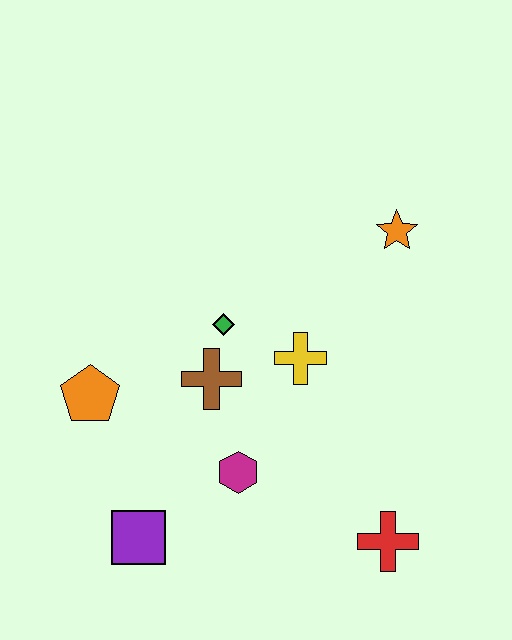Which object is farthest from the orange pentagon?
The orange star is farthest from the orange pentagon.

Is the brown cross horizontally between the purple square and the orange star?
Yes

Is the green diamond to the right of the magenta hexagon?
No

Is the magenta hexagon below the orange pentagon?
Yes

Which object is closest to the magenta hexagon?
The brown cross is closest to the magenta hexagon.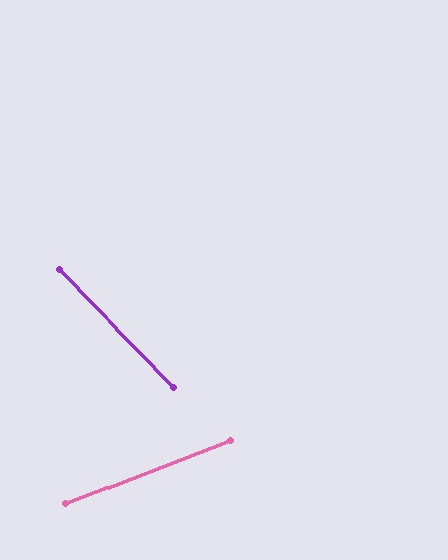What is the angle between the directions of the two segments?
Approximately 67 degrees.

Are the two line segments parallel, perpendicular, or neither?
Neither parallel nor perpendicular — they differ by about 67°.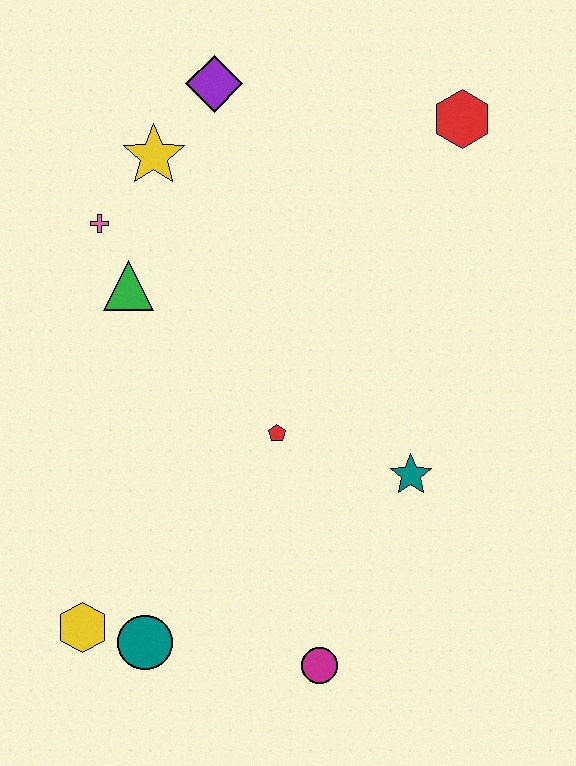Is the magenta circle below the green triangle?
Yes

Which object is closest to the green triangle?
The pink cross is closest to the green triangle.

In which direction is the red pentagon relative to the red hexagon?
The red pentagon is below the red hexagon.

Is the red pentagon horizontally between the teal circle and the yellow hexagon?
No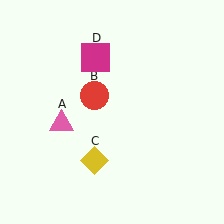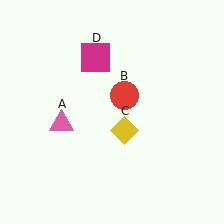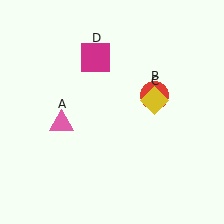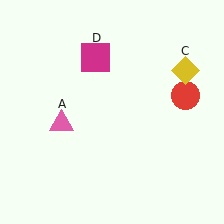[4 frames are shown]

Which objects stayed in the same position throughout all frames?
Pink triangle (object A) and magenta square (object D) remained stationary.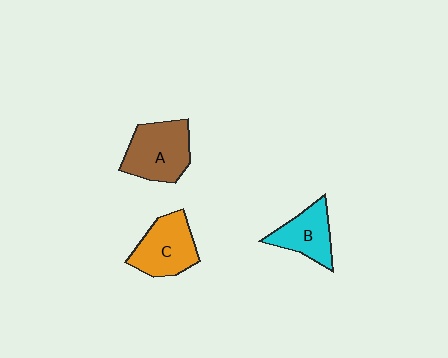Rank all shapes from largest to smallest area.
From largest to smallest: A (brown), C (orange), B (cyan).